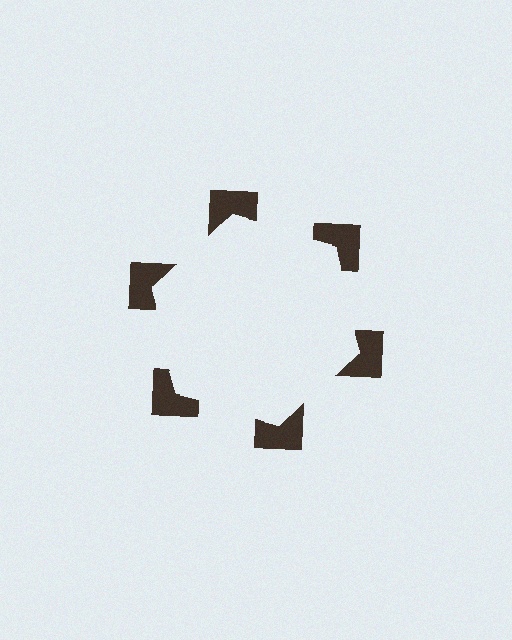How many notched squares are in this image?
There are 6 — one at each vertex of the illusory hexagon.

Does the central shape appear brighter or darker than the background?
It typically appears slightly brighter than the background, even though no actual brightness change is drawn.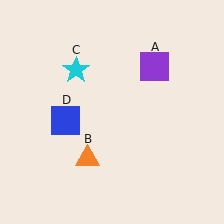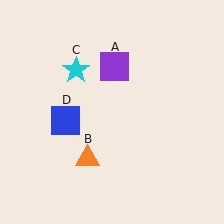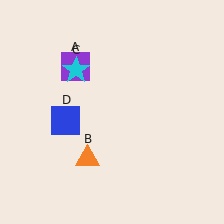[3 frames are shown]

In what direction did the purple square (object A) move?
The purple square (object A) moved left.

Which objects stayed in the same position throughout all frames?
Orange triangle (object B) and cyan star (object C) and blue square (object D) remained stationary.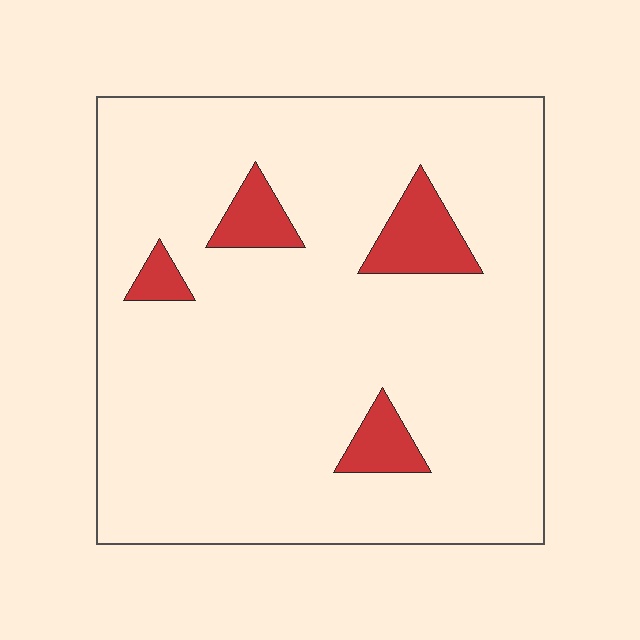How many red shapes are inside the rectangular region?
4.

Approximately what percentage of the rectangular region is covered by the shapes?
Approximately 10%.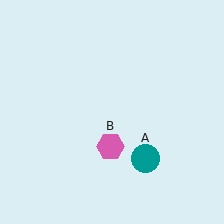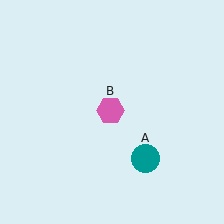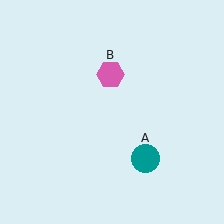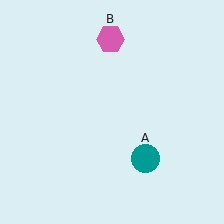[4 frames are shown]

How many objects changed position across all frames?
1 object changed position: pink hexagon (object B).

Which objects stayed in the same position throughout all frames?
Teal circle (object A) remained stationary.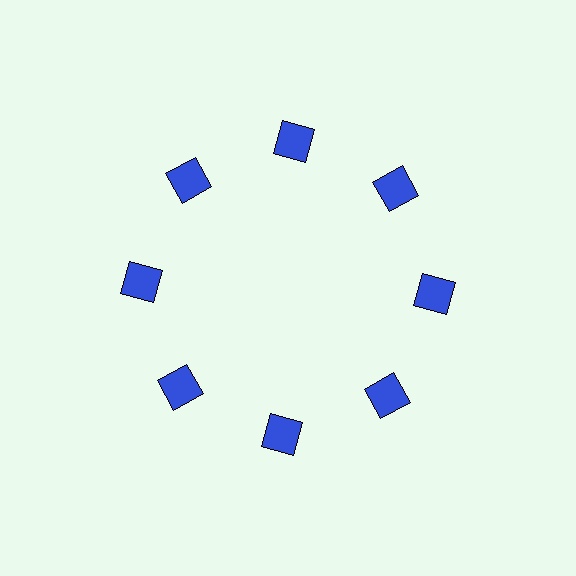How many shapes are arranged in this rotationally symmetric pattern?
There are 8 shapes, arranged in 8 groups of 1.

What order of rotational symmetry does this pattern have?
This pattern has 8-fold rotational symmetry.